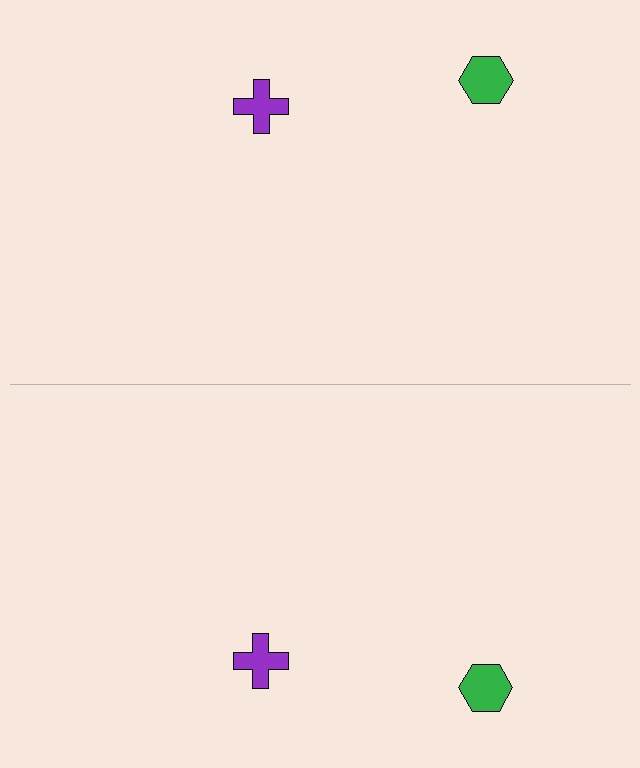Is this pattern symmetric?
Yes, this pattern has bilateral (reflection) symmetry.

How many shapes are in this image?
There are 4 shapes in this image.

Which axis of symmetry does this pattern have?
The pattern has a horizontal axis of symmetry running through the center of the image.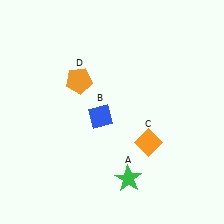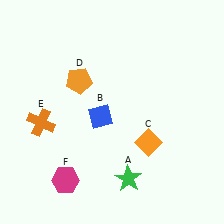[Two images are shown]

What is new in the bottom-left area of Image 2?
A magenta hexagon (F) was added in the bottom-left area of Image 2.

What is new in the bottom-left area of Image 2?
An orange cross (E) was added in the bottom-left area of Image 2.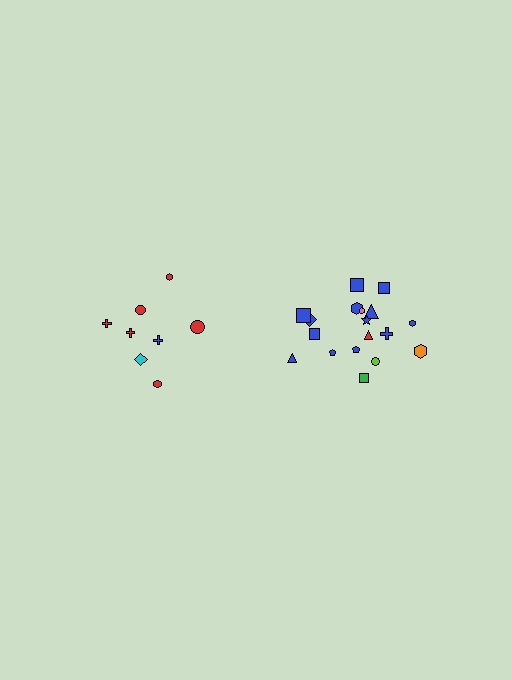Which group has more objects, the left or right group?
The right group.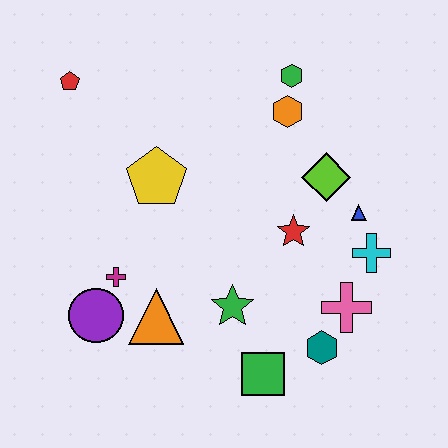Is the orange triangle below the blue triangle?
Yes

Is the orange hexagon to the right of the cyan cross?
No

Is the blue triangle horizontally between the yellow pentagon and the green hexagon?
No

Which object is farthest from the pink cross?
The red pentagon is farthest from the pink cross.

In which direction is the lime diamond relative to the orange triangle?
The lime diamond is to the right of the orange triangle.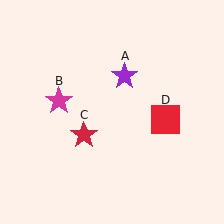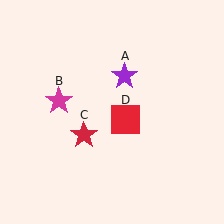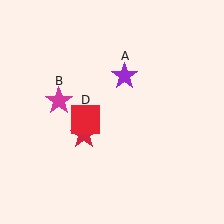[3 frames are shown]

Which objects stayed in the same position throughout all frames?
Purple star (object A) and magenta star (object B) and red star (object C) remained stationary.